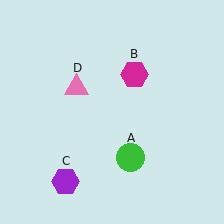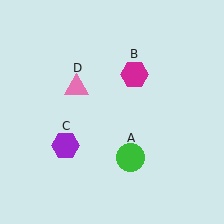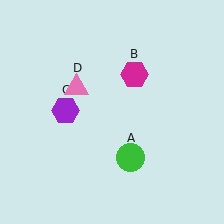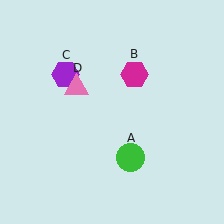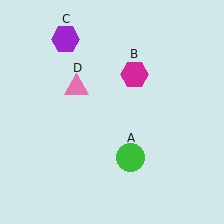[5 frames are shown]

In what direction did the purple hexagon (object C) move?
The purple hexagon (object C) moved up.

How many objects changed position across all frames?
1 object changed position: purple hexagon (object C).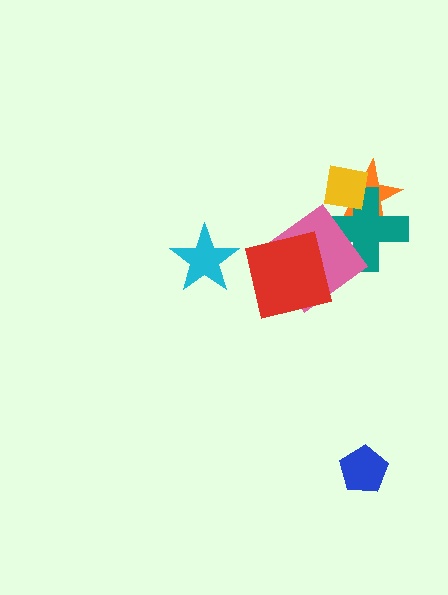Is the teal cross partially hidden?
Yes, it is partially covered by another shape.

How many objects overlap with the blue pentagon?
0 objects overlap with the blue pentagon.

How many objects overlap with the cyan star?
0 objects overlap with the cyan star.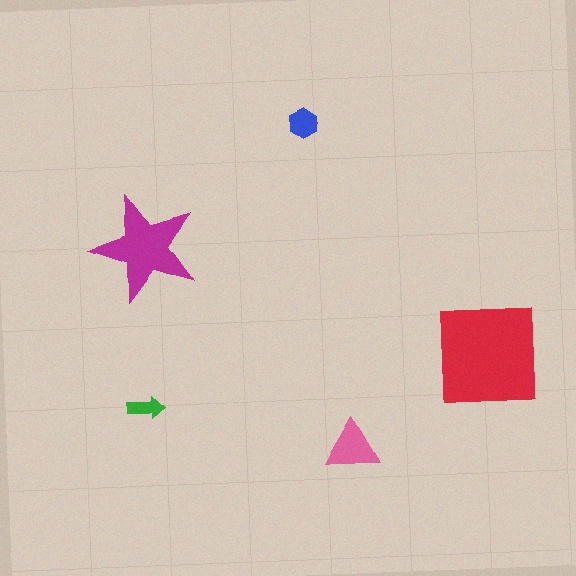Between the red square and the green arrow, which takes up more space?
The red square.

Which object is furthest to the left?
The green arrow is leftmost.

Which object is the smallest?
The green arrow.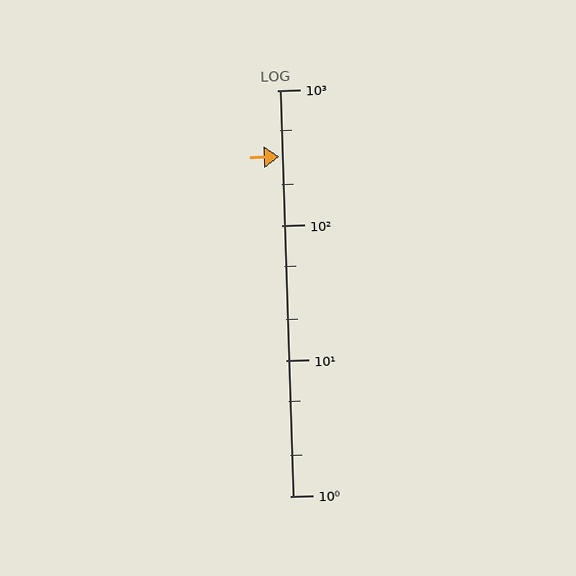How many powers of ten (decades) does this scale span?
The scale spans 3 decades, from 1 to 1000.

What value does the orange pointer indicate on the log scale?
The pointer indicates approximately 320.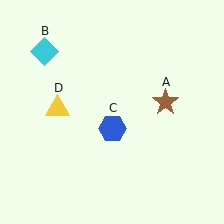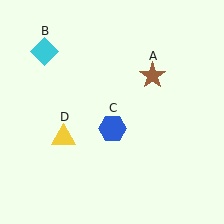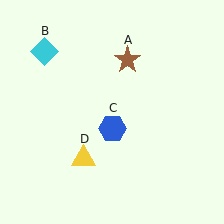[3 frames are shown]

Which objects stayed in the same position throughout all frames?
Cyan diamond (object B) and blue hexagon (object C) remained stationary.